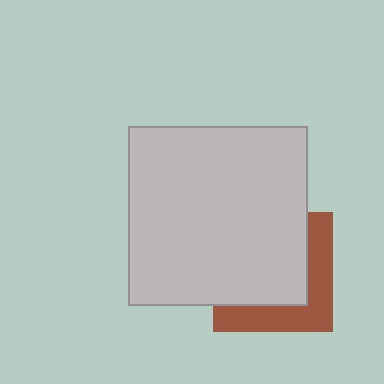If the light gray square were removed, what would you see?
You would see the complete brown square.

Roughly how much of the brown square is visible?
A small part of it is visible (roughly 39%).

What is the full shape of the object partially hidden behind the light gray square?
The partially hidden object is a brown square.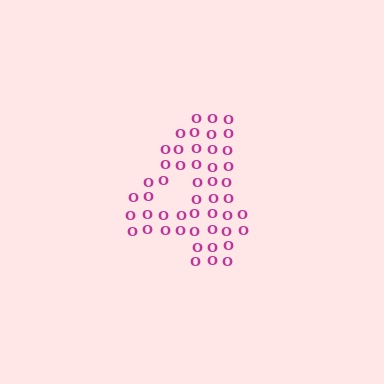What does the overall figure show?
The overall figure shows the digit 4.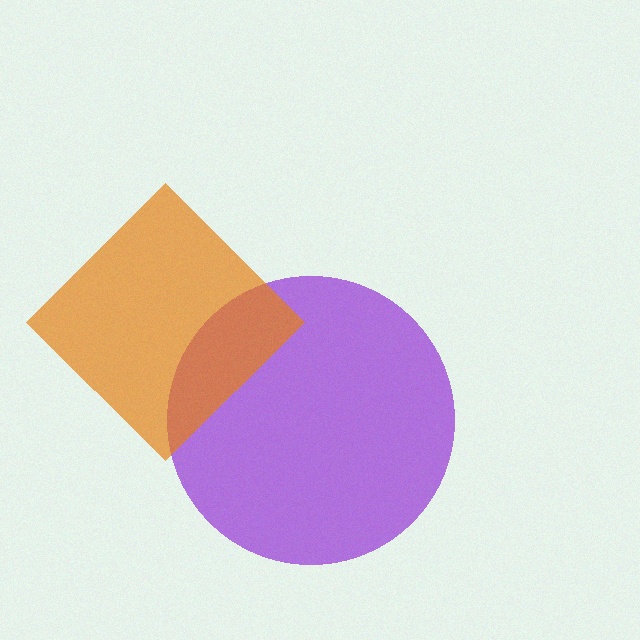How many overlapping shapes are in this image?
There are 2 overlapping shapes in the image.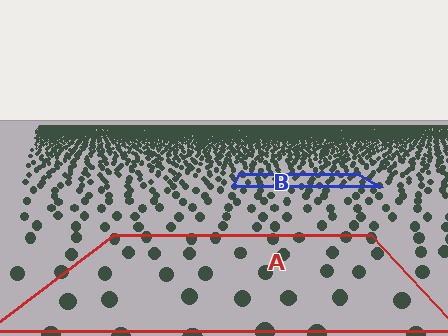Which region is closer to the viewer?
Region A is closer. The texture elements there are larger and more spread out.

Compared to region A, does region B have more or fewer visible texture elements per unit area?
Region B has more texture elements per unit area — they are packed more densely because it is farther away.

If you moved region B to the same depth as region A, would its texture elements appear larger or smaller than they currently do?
They would appear larger. At a closer depth, the same texture elements are projected at a bigger on-screen size.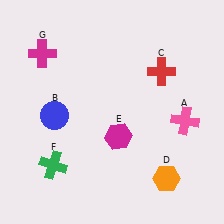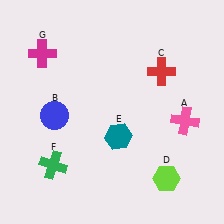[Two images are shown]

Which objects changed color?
D changed from orange to lime. E changed from magenta to teal.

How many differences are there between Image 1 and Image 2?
There are 2 differences between the two images.